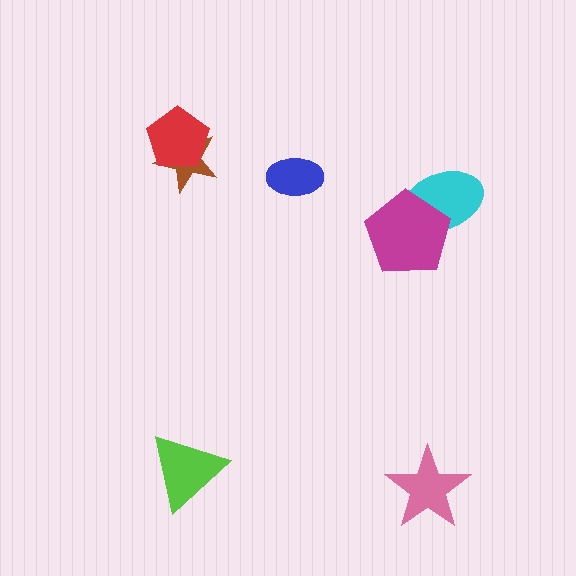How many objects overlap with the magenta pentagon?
1 object overlaps with the magenta pentagon.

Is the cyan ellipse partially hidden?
Yes, it is partially covered by another shape.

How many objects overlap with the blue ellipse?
0 objects overlap with the blue ellipse.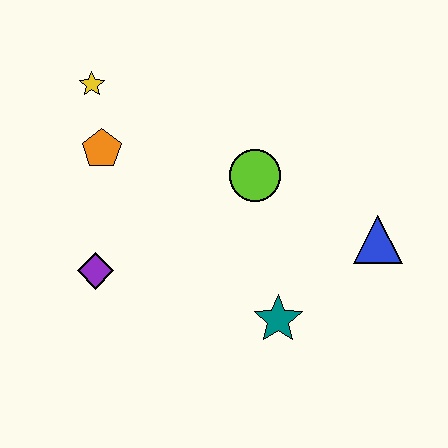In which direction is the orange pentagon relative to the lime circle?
The orange pentagon is to the left of the lime circle.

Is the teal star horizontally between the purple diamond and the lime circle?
No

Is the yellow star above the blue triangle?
Yes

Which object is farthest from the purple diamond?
The blue triangle is farthest from the purple diamond.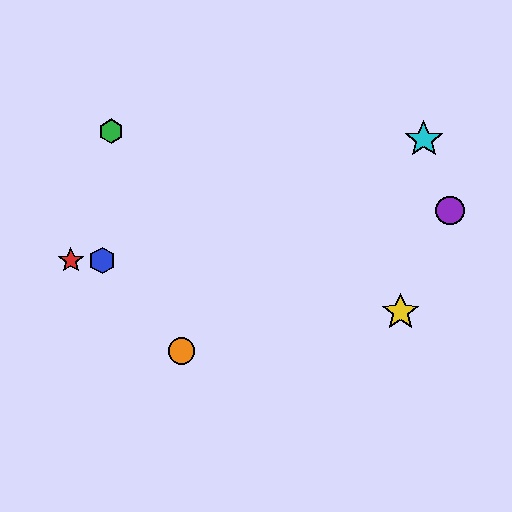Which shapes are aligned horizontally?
The red star, the blue hexagon are aligned horizontally.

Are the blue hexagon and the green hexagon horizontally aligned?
No, the blue hexagon is at y≈261 and the green hexagon is at y≈131.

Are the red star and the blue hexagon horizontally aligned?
Yes, both are at y≈261.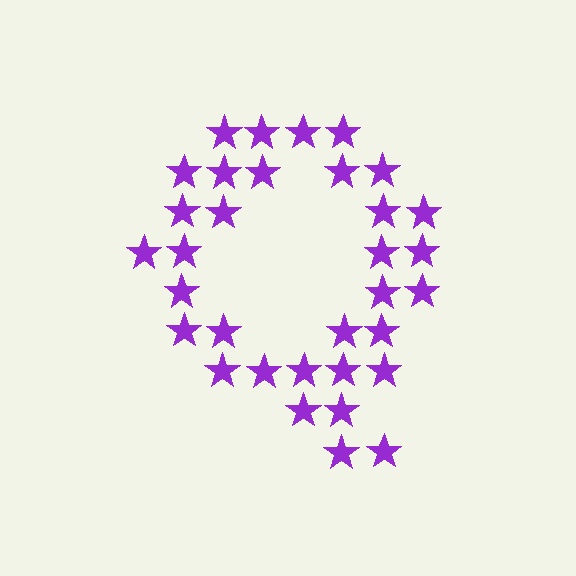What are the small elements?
The small elements are stars.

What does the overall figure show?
The overall figure shows the letter Q.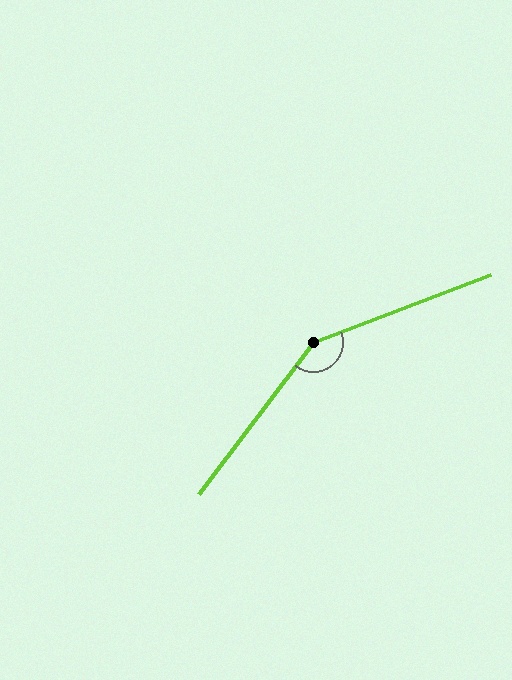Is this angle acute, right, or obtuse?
It is obtuse.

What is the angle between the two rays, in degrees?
Approximately 148 degrees.